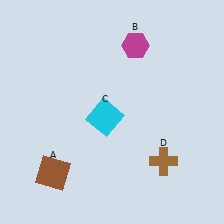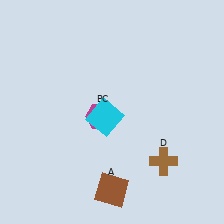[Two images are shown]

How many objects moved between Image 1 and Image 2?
2 objects moved between the two images.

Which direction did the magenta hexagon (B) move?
The magenta hexagon (B) moved down.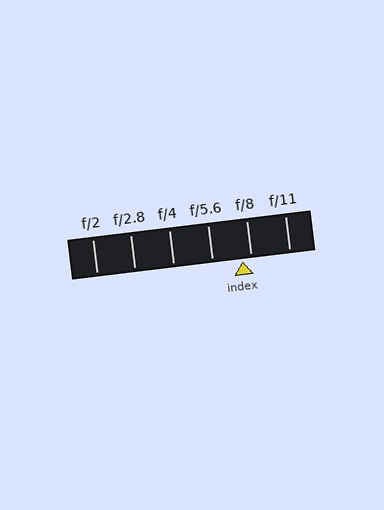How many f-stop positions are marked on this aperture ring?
There are 6 f-stop positions marked.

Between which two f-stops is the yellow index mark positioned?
The index mark is between f/5.6 and f/8.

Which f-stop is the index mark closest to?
The index mark is closest to f/8.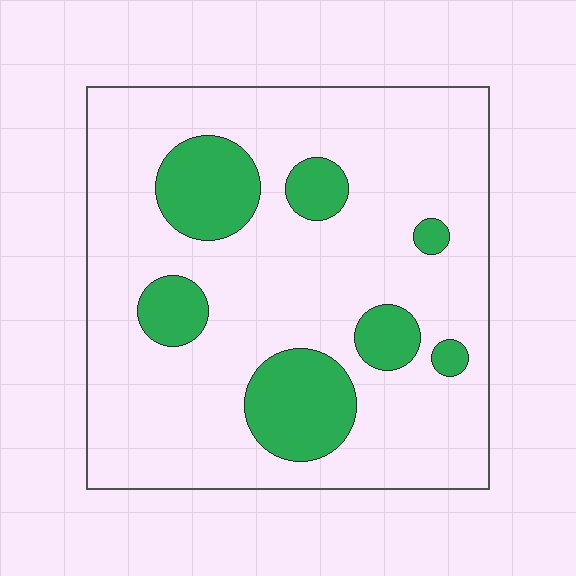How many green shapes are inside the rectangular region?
7.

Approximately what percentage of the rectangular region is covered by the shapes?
Approximately 20%.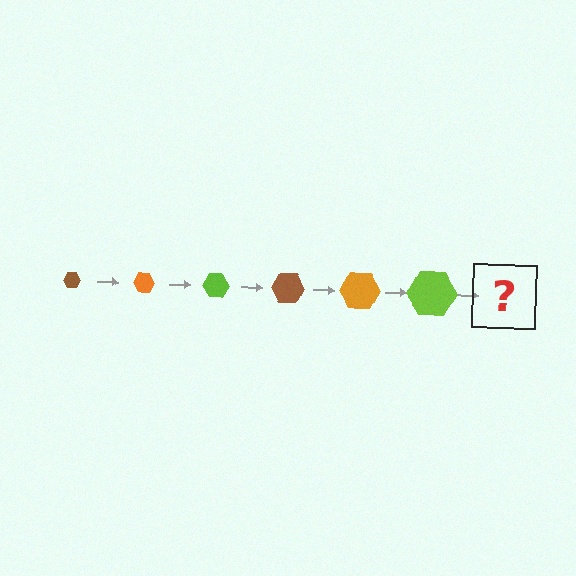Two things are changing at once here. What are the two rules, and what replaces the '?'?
The two rules are that the hexagon grows larger each step and the color cycles through brown, orange, and lime. The '?' should be a brown hexagon, larger than the previous one.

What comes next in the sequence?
The next element should be a brown hexagon, larger than the previous one.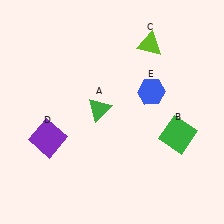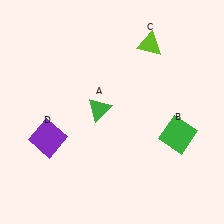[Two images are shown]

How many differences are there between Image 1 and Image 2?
There is 1 difference between the two images.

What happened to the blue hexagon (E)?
The blue hexagon (E) was removed in Image 2. It was in the top-right area of Image 1.